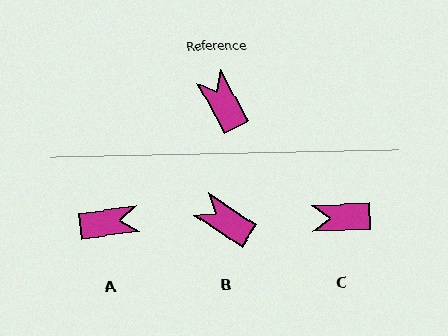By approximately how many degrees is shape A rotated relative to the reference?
Approximately 111 degrees clockwise.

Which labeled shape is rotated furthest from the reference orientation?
A, about 111 degrees away.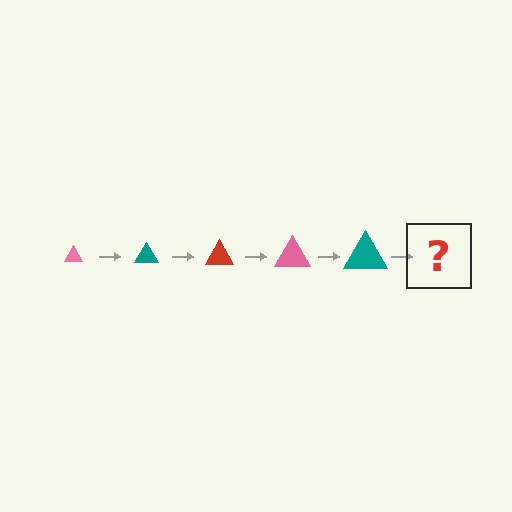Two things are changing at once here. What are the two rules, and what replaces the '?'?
The two rules are that the triangle grows larger each step and the color cycles through pink, teal, and red. The '?' should be a red triangle, larger than the previous one.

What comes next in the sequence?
The next element should be a red triangle, larger than the previous one.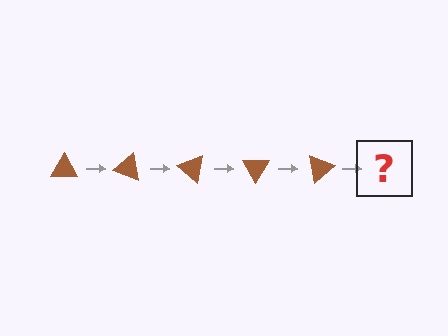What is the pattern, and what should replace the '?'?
The pattern is that the triangle rotates 20 degrees each step. The '?' should be a brown triangle rotated 100 degrees.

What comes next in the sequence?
The next element should be a brown triangle rotated 100 degrees.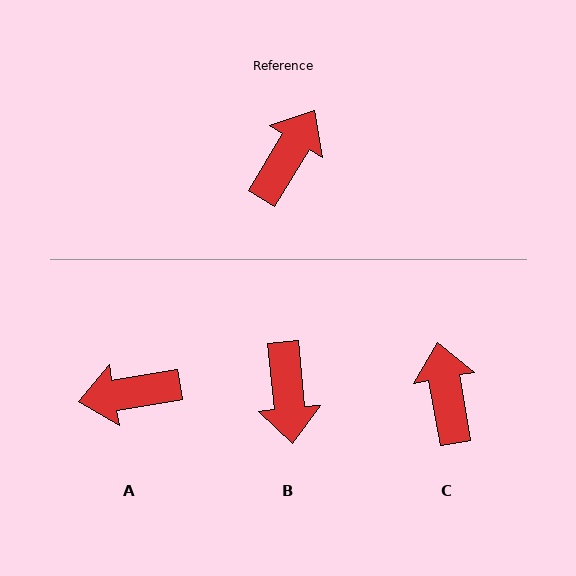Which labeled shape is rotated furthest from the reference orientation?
B, about 143 degrees away.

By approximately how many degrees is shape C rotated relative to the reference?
Approximately 42 degrees counter-clockwise.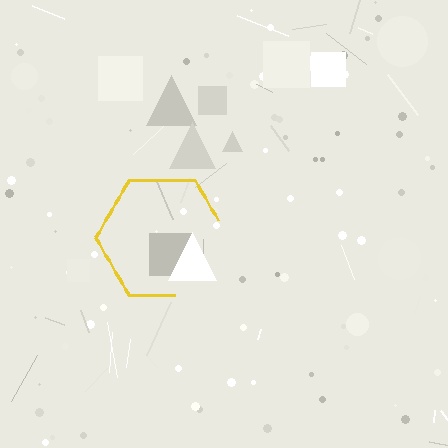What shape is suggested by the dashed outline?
The dashed outline suggests a hexagon.